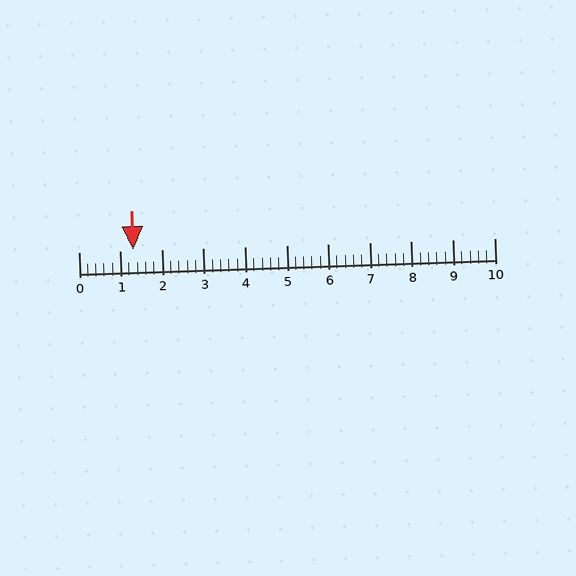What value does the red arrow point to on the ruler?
The red arrow points to approximately 1.3.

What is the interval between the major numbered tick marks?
The major tick marks are spaced 1 units apart.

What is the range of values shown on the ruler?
The ruler shows values from 0 to 10.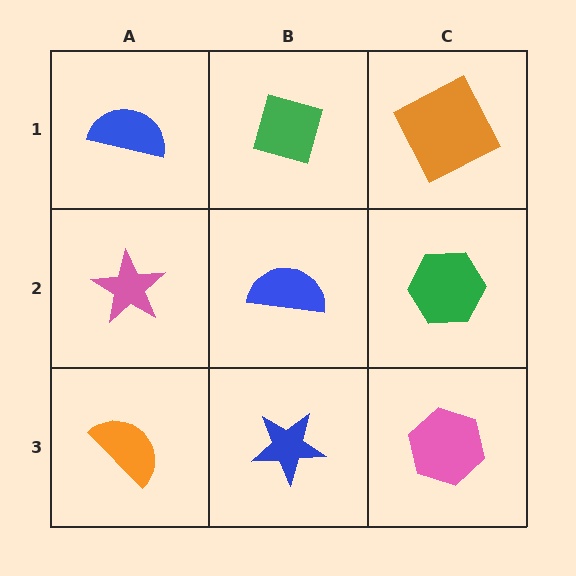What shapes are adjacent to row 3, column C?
A green hexagon (row 2, column C), a blue star (row 3, column B).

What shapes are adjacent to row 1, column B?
A blue semicircle (row 2, column B), a blue semicircle (row 1, column A), an orange square (row 1, column C).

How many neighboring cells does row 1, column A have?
2.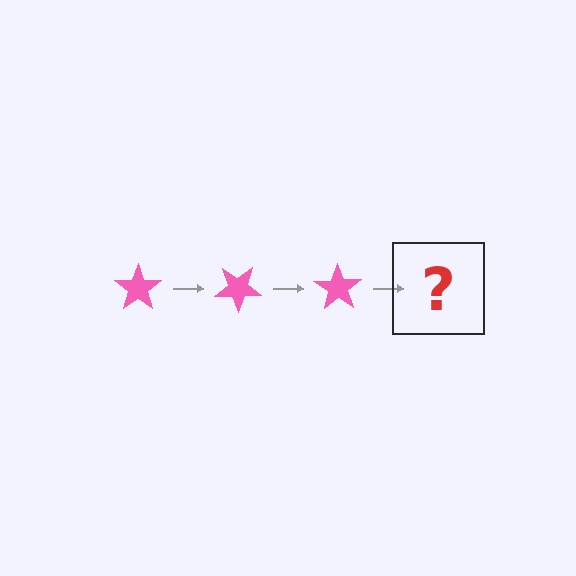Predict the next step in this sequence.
The next step is a pink star rotated 105 degrees.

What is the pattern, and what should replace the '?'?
The pattern is that the star rotates 35 degrees each step. The '?' should be a pink star rotated 105 degrees.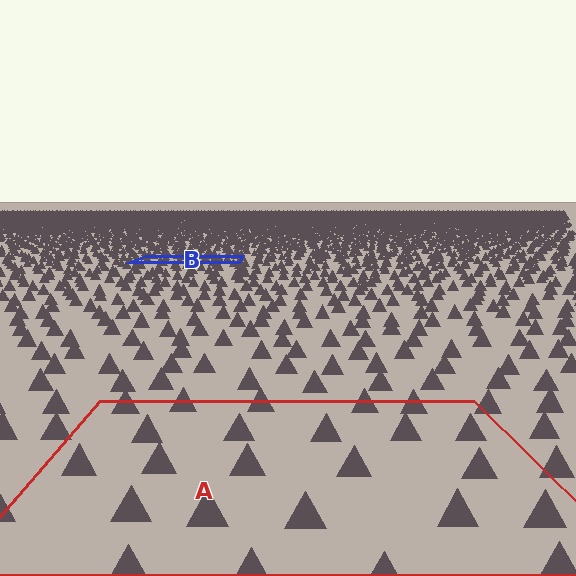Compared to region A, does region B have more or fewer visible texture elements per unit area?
Region B has more texture elements per unit area — they are packed more densely because it is farther away.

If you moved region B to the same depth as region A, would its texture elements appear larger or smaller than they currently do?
They would appear larger. At a closer depth, the same texture elements are projected at a bigger on-screen size.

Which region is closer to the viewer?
Region A is closer. The texture elements there are larger and more spread out.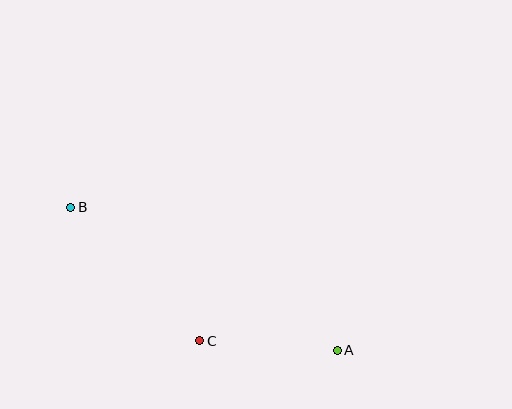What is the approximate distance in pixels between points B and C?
The distance between B and C is approximately 185 pixels.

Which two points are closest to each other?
Points A and C are closest to each other.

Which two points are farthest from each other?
Points A and B are farthest from each other.